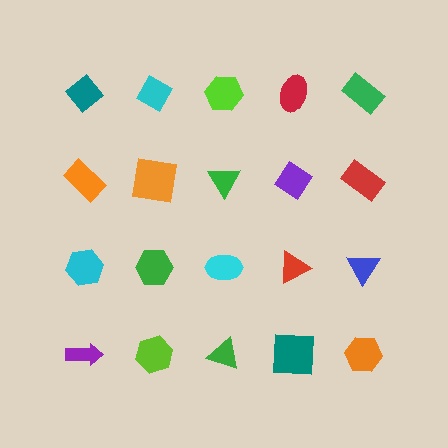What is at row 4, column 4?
A teal square.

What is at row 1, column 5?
A green rectangle.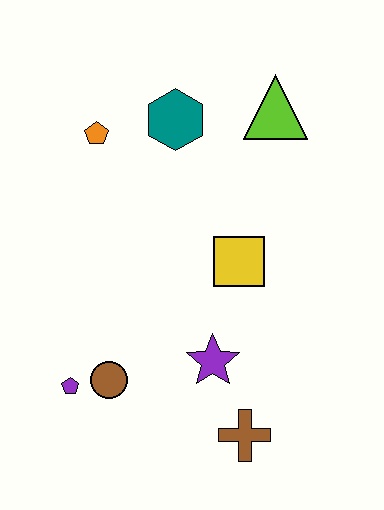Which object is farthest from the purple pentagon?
The lime triangle is farthest from the purple pentagon.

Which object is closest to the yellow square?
The purple star is closest to the yellow square.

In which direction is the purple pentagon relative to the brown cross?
The purple pentagon is to the left of the brown cross.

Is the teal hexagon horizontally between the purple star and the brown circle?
Yes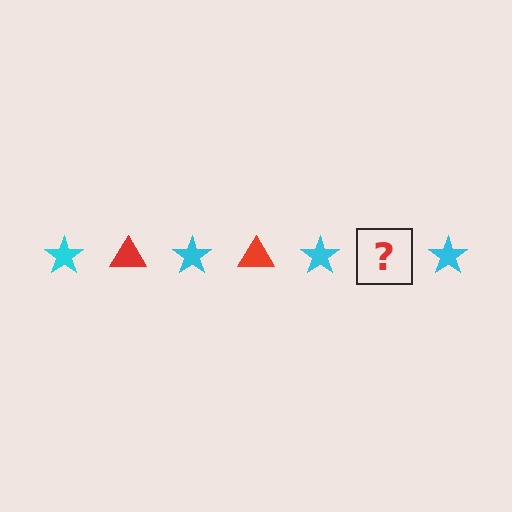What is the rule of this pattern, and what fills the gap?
The rule is that the pattern alternates between cyan star and red triangle. The gap should be filled with a red triangle.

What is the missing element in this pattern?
The missing element is a red triangle.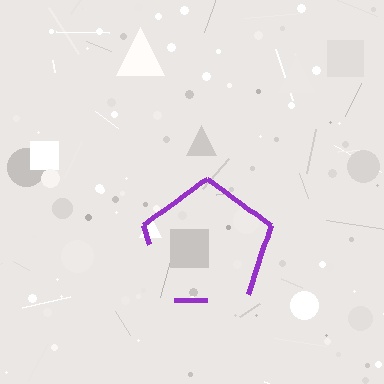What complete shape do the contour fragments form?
The contour fragments form a pentagon.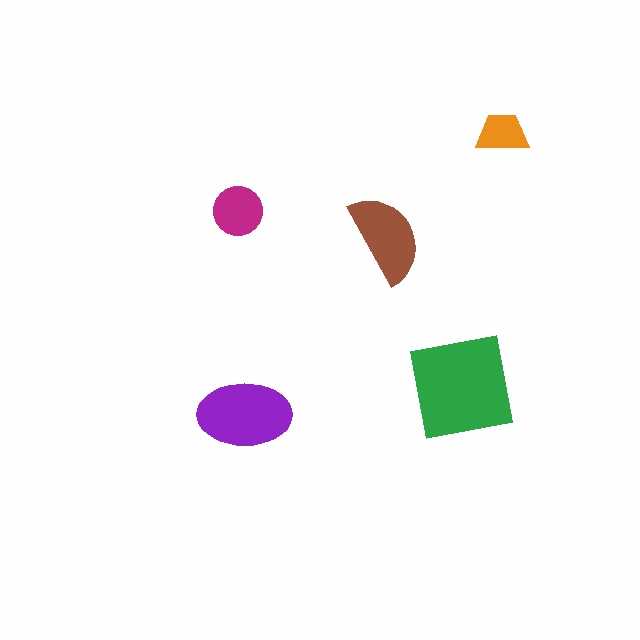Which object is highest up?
The orange trapezoid is topmost.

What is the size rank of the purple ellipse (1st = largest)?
2nd.